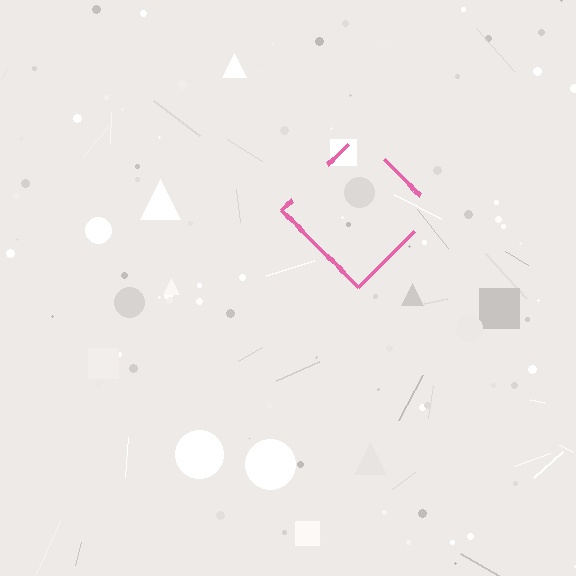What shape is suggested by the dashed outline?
The dashed outline suggests a diamond.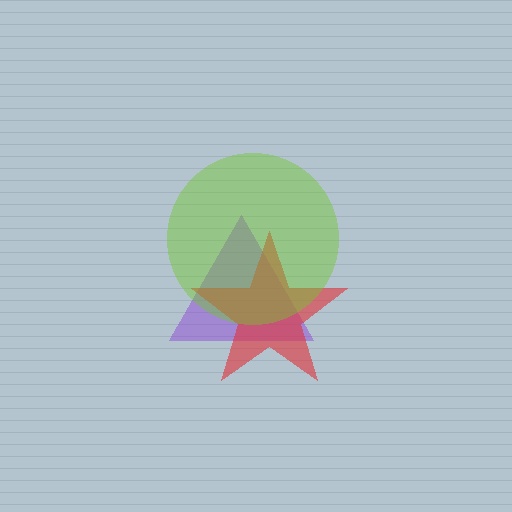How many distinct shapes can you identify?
There are 3 distinct shapes: a purple triangle, a red star, a lime circle.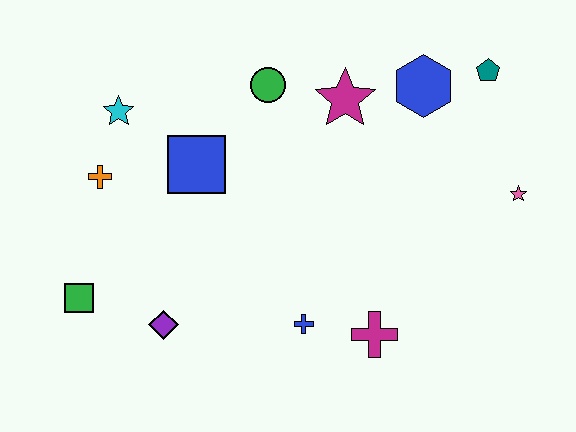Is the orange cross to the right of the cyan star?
No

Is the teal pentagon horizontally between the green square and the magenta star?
No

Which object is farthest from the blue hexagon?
The green square is farthest from the blue hexagon.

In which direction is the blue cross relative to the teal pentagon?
The blue cross is below the teal pentagon.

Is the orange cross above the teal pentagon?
No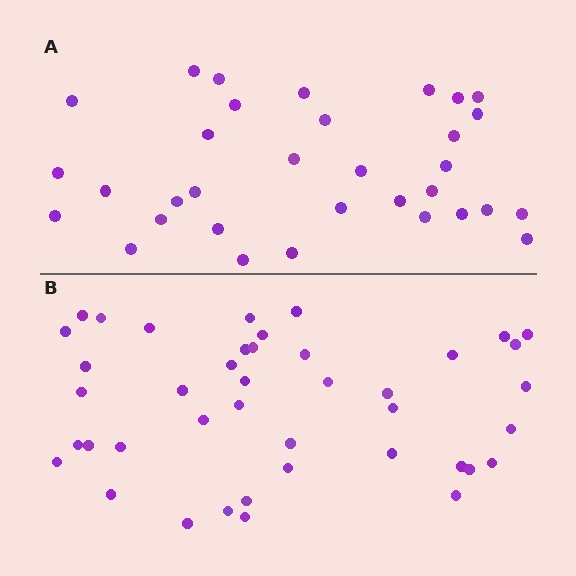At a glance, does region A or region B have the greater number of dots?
Region B (the bottom region) has more dots.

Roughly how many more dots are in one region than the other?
Region B has roughly 8 or so more dots than region A.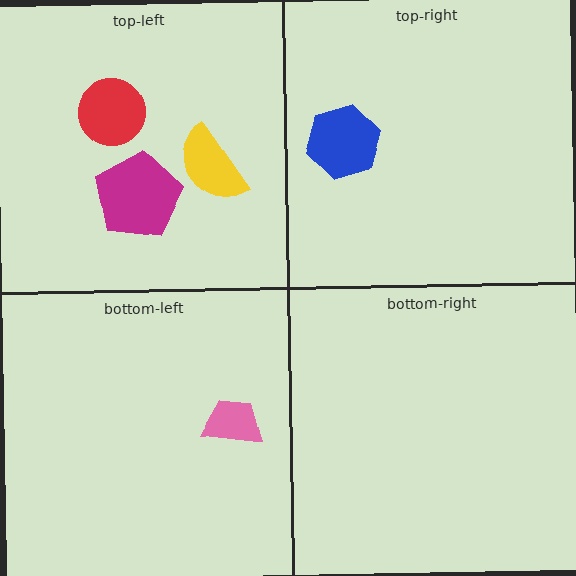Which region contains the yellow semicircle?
The top-left region.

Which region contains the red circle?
The top-left region.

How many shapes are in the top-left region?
3.